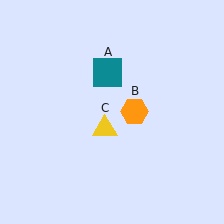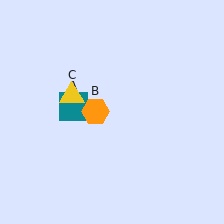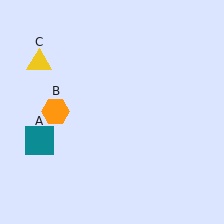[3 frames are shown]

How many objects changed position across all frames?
3 objects changed position: teal square (object A), orange hexagon (object B), yellow triangle (object C).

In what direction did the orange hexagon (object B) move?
The orange hexagon (object B) moved left.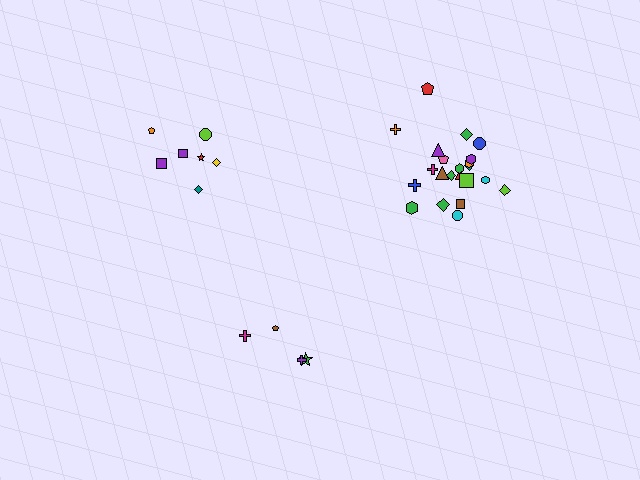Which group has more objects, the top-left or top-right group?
The top-right group.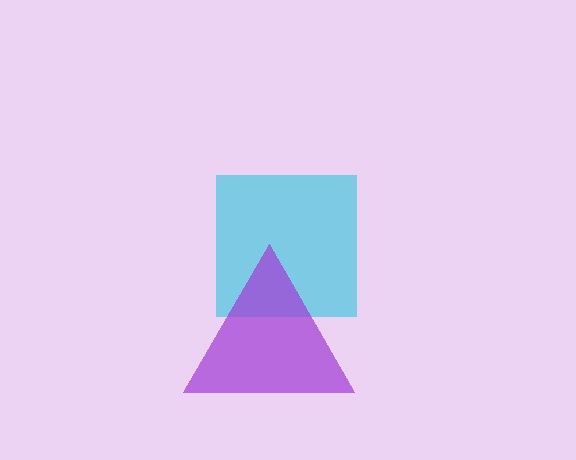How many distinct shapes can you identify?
There are 2 distinct shapes: a cyan square, a purple triangle.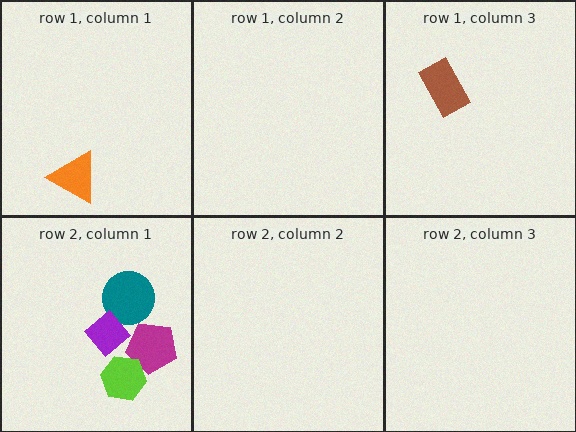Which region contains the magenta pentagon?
The row 2, column 1 region.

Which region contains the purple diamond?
The row 2, column 1 region.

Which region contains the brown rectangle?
The row 1, column 3 region.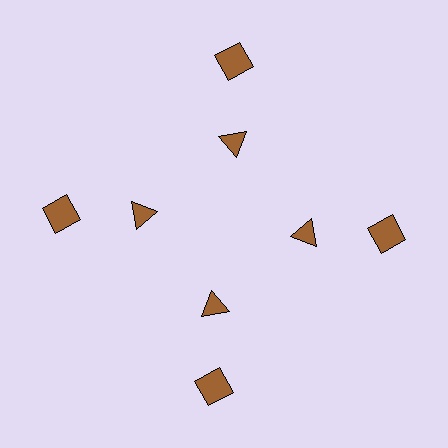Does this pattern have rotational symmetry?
Yes, this pattern has 4-fold rotational symmetry. It looks the same after rotating 90 degrees around the center.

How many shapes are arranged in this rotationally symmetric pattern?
There are 8 shapes, arranged in 4 groups of 2.